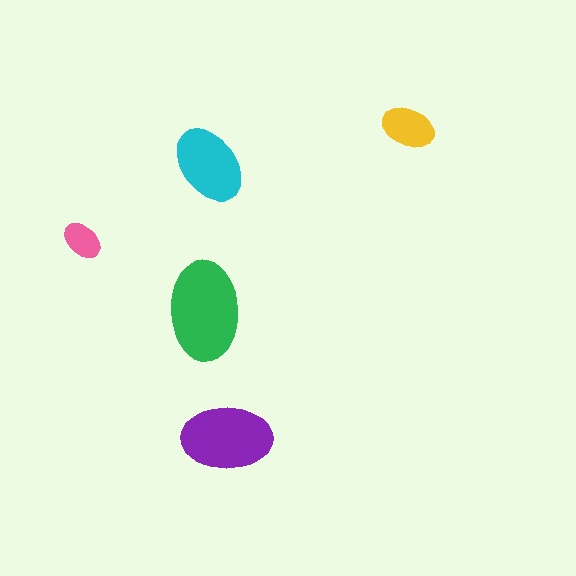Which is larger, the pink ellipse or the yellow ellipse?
The yellow one.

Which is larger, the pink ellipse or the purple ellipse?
The purple one.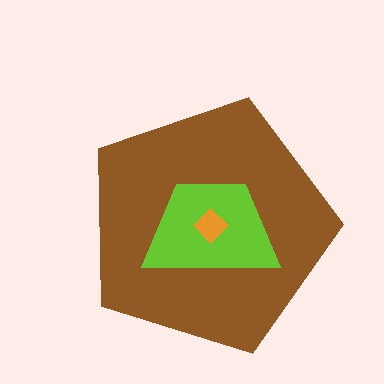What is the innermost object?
The orange diamond.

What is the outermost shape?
The brown pentagon.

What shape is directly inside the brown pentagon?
The lime trapezoid.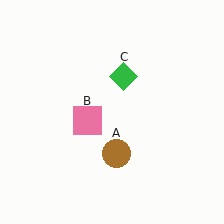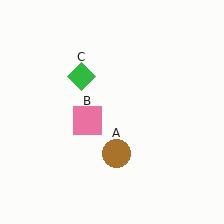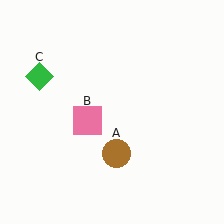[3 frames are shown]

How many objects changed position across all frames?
1 object changed position: green diamond (object C).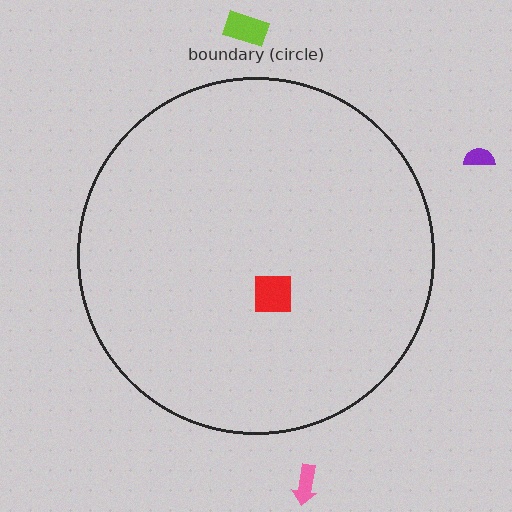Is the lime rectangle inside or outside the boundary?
Outside.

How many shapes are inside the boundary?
1 inside, 3 outside.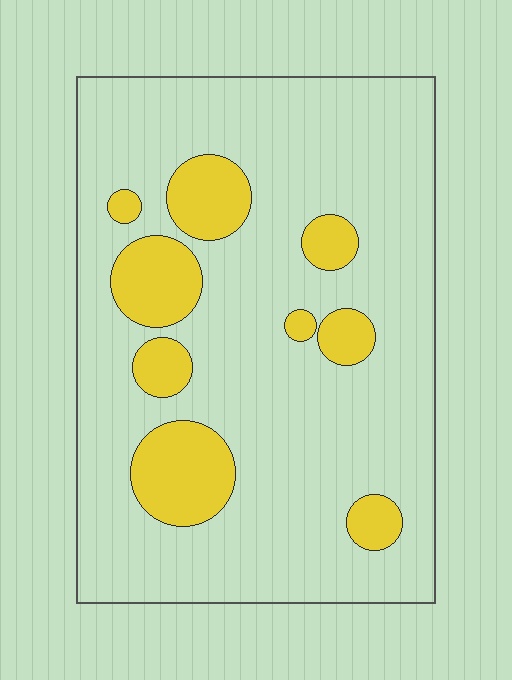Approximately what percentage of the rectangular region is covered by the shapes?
Approximately 20%.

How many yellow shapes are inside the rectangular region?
9.